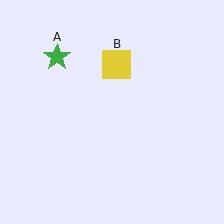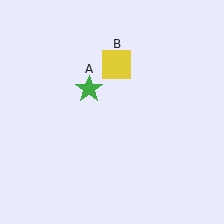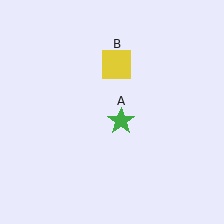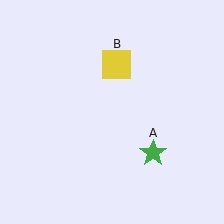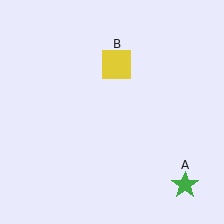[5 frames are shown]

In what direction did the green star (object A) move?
The green star (object A) moved down and to the right.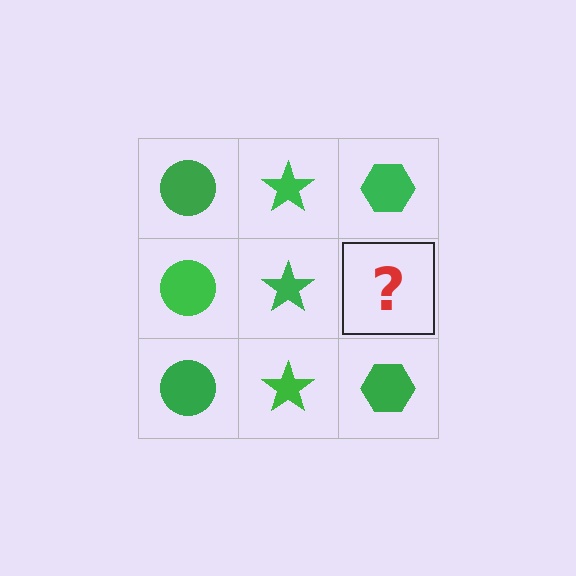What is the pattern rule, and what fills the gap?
The rule is that each column has a consistent shape. The gap should be filled with a green hexagon.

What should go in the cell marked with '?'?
The missing cell should contain a green hexagon.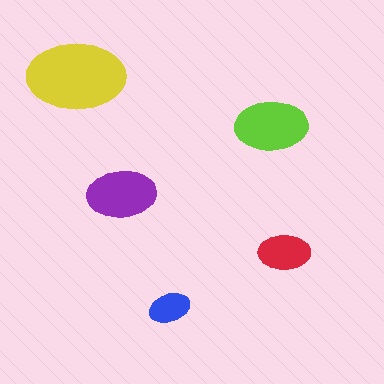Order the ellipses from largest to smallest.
the yellow one, the lime one, the purple one, the red one, the blue one.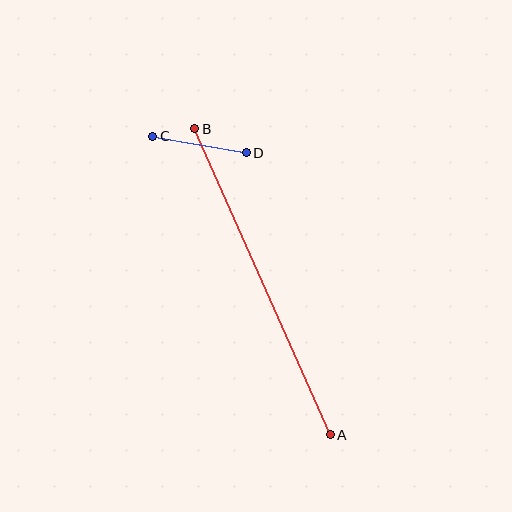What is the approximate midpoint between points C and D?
The midpoint is at approximately (199, 145) pixels.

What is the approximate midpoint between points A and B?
The midpoint is at approximately (263, 282) pixels.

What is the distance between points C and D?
The distance is approximately 95 pixels.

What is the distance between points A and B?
The distance is approximately 335 pixels.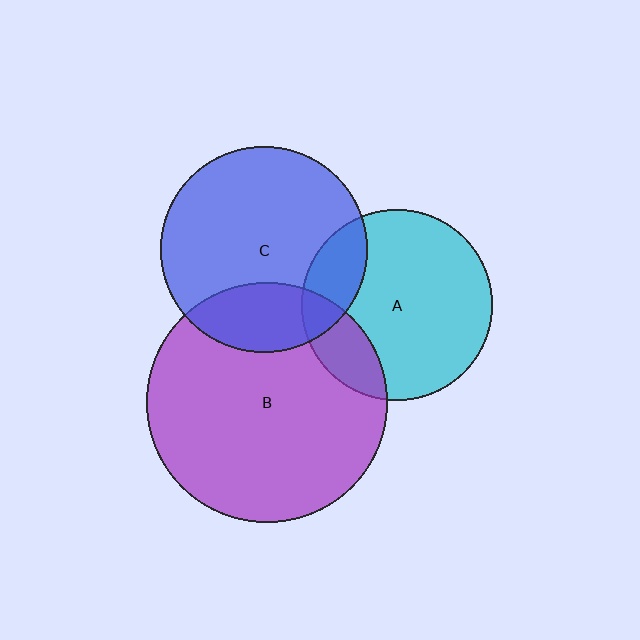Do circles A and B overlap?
Yes.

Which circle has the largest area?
Circle B (purple).